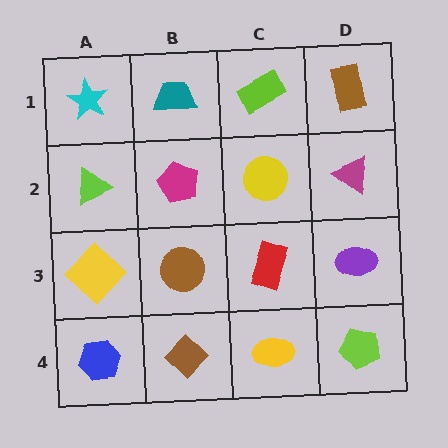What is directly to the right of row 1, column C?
A brown rectangle.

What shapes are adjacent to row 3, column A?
A lime triangle (row 2, column A), a blue hexagon (row 4, column A), a brown circle (row 3, column B).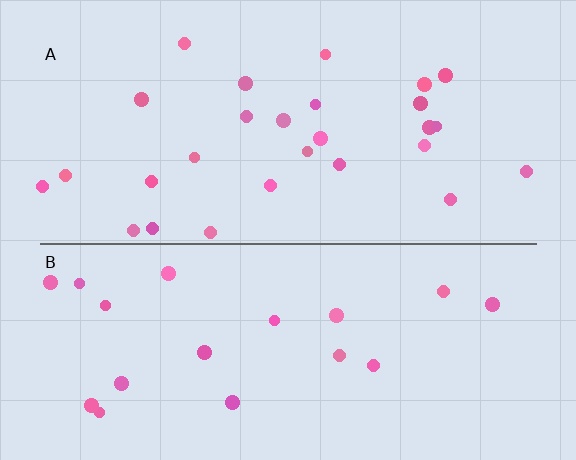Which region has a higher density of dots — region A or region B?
A (the top).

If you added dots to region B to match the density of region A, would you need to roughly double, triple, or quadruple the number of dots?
Approximately double.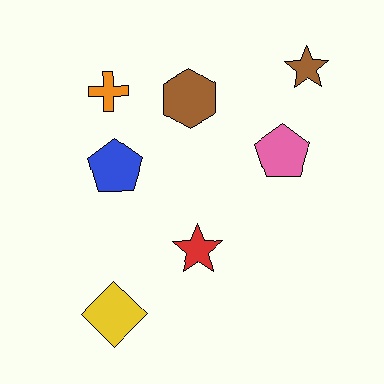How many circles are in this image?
There are no circles.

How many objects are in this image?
There are 7 objects.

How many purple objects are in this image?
There are no purple objects.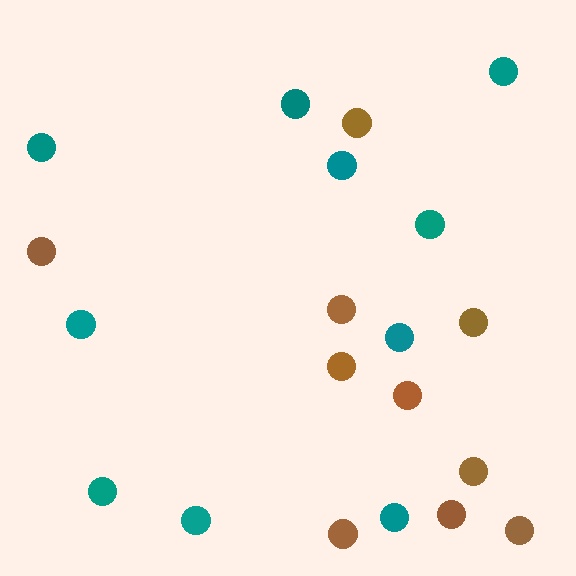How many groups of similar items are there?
There are 2 groups: one group of brown circles (10) and one group of teal circles (10).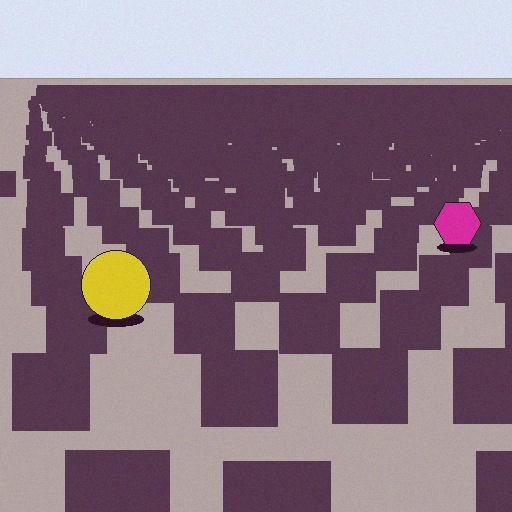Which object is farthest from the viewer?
The magenta hexagon is farthest from the viewer. It appears smaller and the ground texture around it is denser.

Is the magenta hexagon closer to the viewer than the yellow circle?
No. The yellow circle is closer — you can tell from the texture gradient: the ground texture is coarser near it.